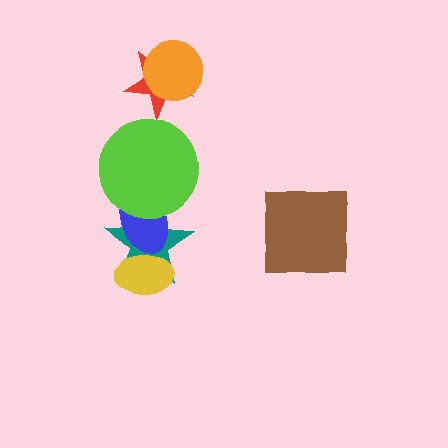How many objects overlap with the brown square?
0 objects overlap with the brown square.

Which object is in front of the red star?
The orange circle is in front of the red star.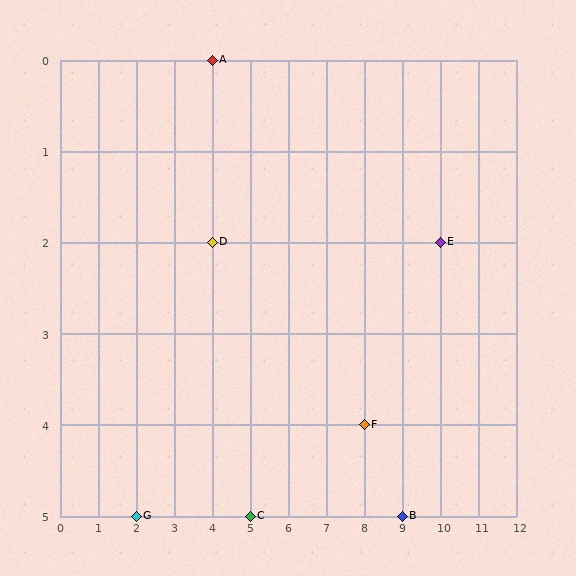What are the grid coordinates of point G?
Point G is at grid coordinates (2, 5).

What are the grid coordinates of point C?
Point C is at grid coordinates (5, 5).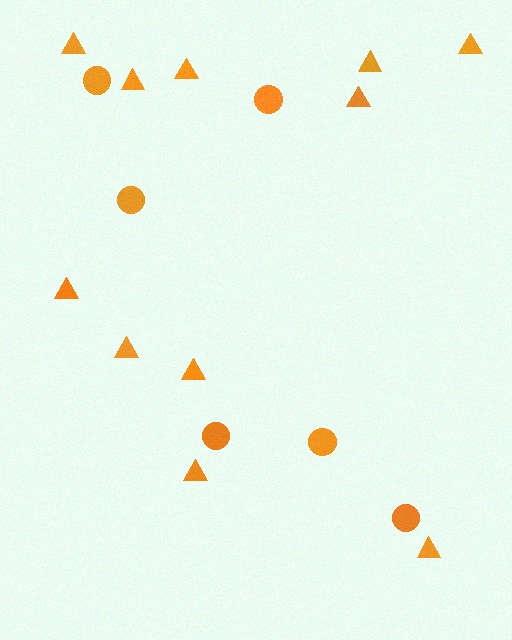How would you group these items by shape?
There are 2 groups: one group of triangles (11) and one group of circles (6).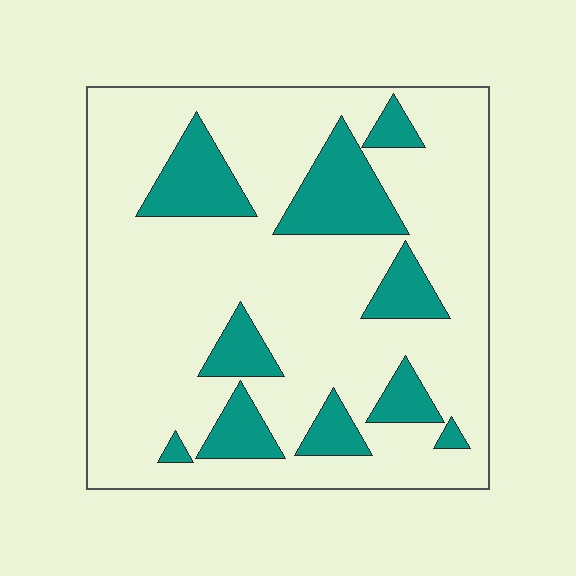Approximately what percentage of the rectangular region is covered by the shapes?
Approximately 20%.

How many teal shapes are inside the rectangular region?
10.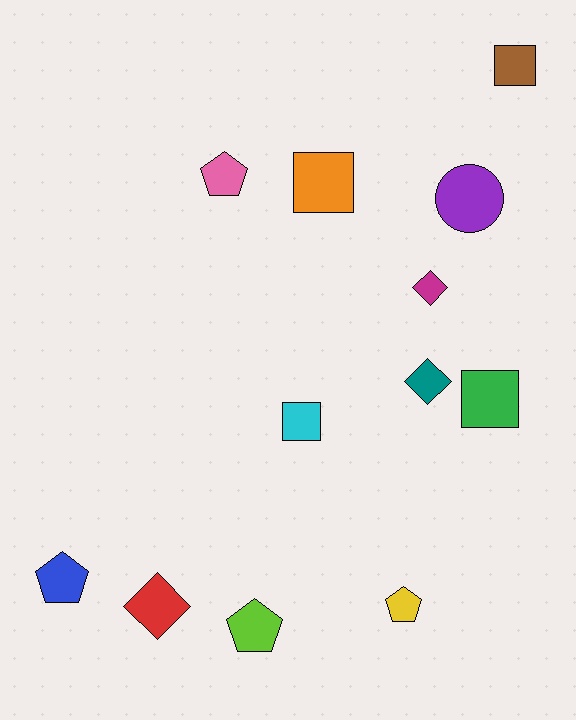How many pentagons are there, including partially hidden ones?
There are 4 pentagons.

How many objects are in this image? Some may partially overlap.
There are 12 objects.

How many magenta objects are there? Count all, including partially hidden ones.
There is 1 magenta object.